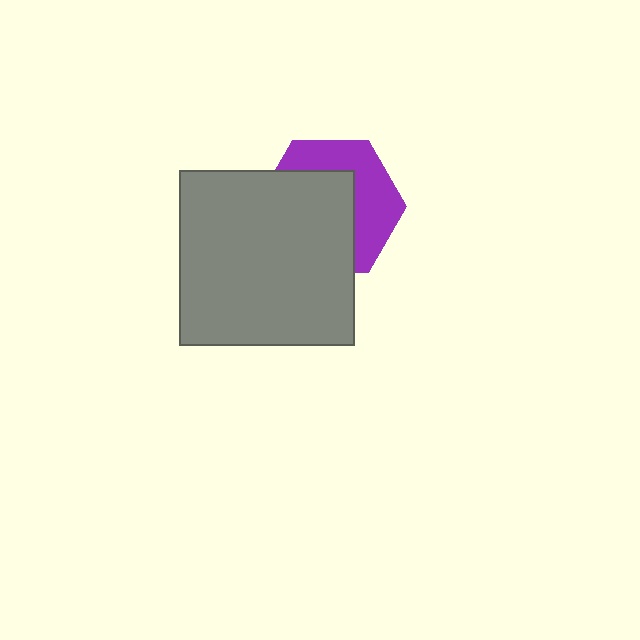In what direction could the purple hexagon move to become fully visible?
The purple hexagon could move toward the upper-right. That would shift it out from behind the gray square entirely.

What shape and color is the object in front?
The object in front is a gray square.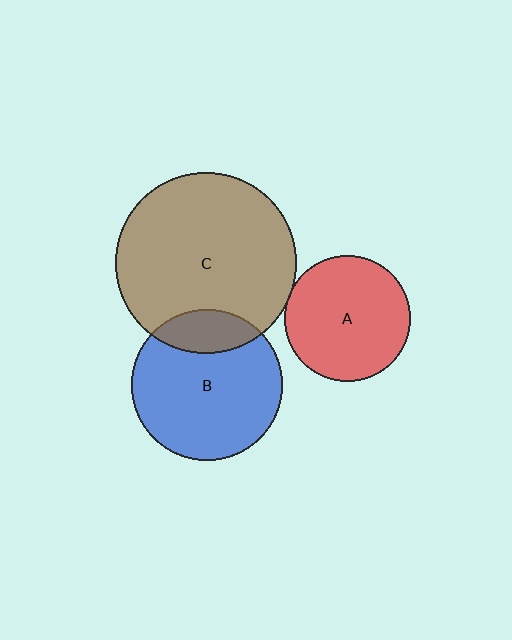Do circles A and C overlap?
Yes.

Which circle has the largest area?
Circle C (brown).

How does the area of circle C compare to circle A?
Approximately 2.0 times.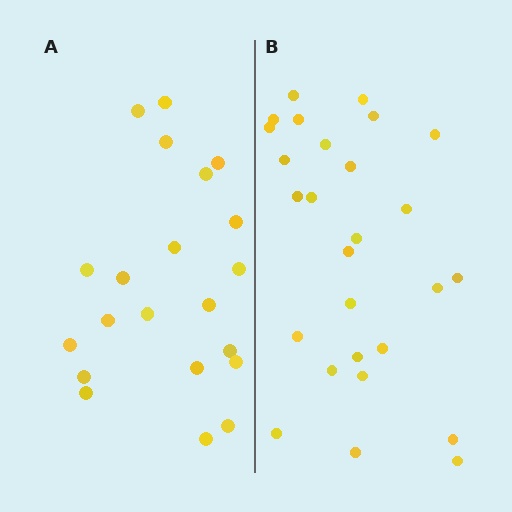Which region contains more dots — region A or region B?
Region B (the right region) has more dots.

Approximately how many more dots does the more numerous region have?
Region B has about 6 more dots than region A.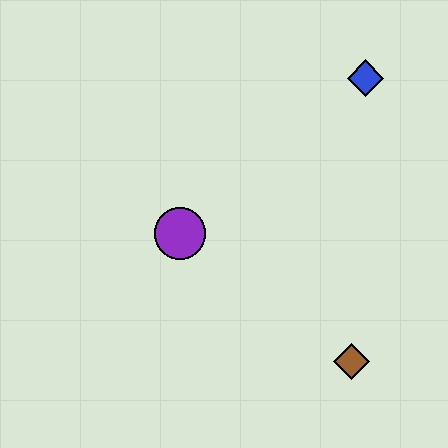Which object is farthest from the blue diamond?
The brown diamond is farthest from the blue diamond.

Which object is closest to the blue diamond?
The purple circle is closest to the blue diamond.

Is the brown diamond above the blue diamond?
No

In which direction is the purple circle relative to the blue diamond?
The purple circle is to the left of the blue diamond.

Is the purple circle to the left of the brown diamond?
Yes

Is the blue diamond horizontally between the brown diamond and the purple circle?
No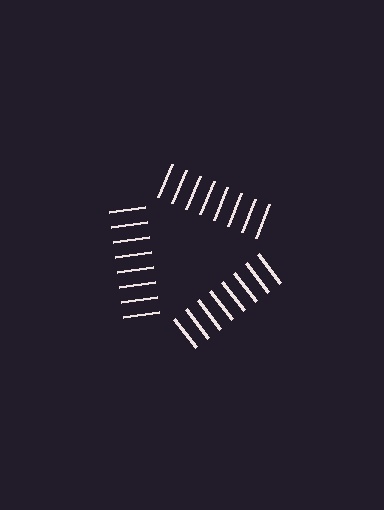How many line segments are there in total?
24 — 8 along each of the 3 edges.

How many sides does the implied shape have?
3 sides — the line-ends trace a triangle.